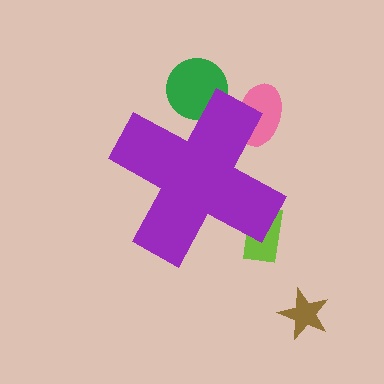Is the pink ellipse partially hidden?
Yes, the pink ellipse is partially hidden behind the purple cross.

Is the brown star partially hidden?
No, the brown star is fully visible.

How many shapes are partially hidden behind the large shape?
3 shapes are partially hidden.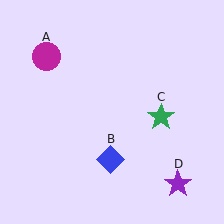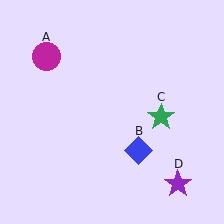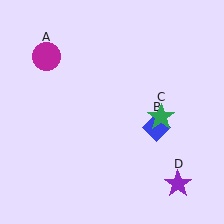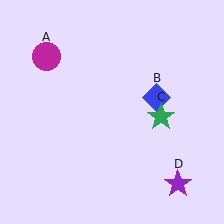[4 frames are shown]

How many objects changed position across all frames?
1 object changed position: blue diamond (object B).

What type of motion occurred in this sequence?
The blue diamond (object B) rotated counterclockwise around the center of the scene.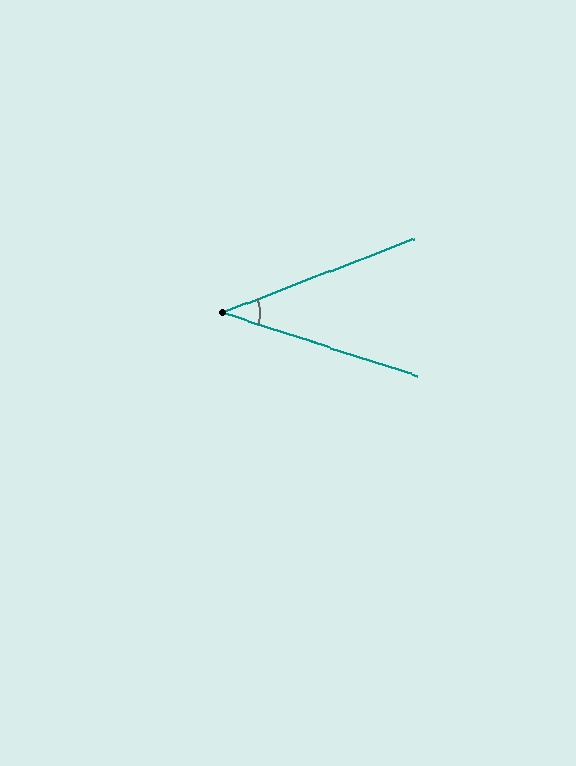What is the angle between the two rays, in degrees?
Approximately 39 degrees.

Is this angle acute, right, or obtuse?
It is acute.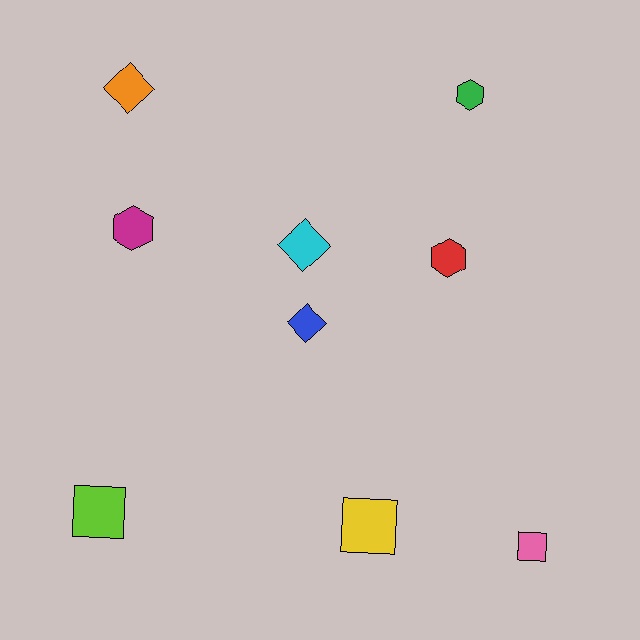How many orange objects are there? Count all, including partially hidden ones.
There is 1 orange object.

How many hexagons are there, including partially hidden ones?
There are 3 hexagons.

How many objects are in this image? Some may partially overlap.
There are 9 objects.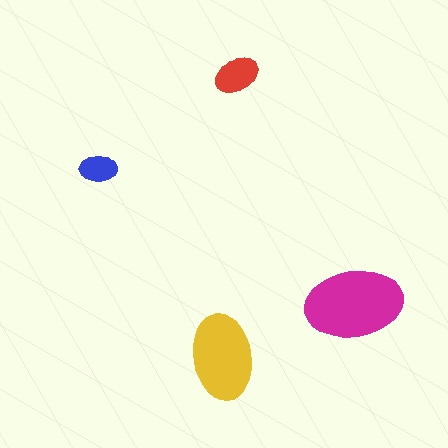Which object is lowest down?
The yellow ellipse is bottommost.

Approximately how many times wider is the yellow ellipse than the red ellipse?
About 2 times wider.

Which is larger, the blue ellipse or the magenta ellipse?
The magenta one.